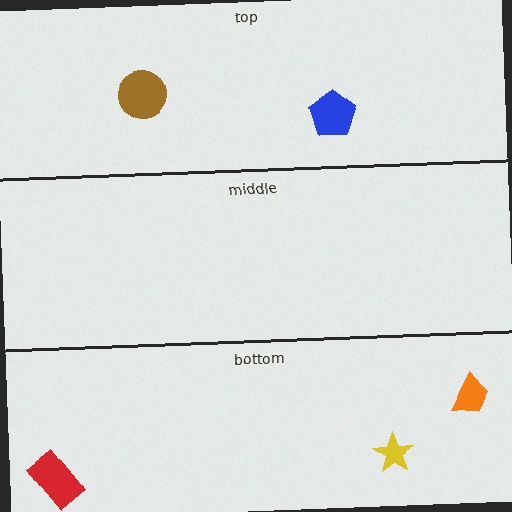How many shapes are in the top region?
2.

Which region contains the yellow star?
The bottom region.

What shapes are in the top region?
The blue pentagon, the brown circle.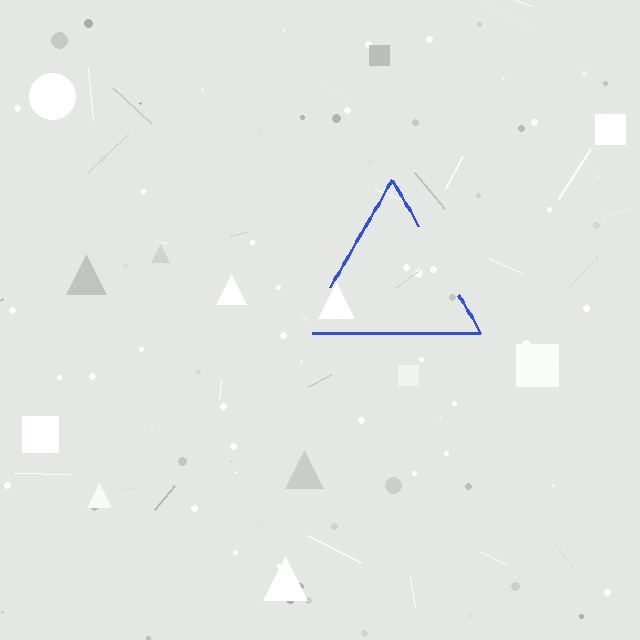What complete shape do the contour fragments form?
The contour fragments form a triangle.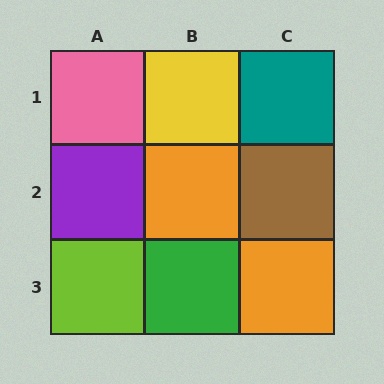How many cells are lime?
1 cell is lime.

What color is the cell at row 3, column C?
Orange.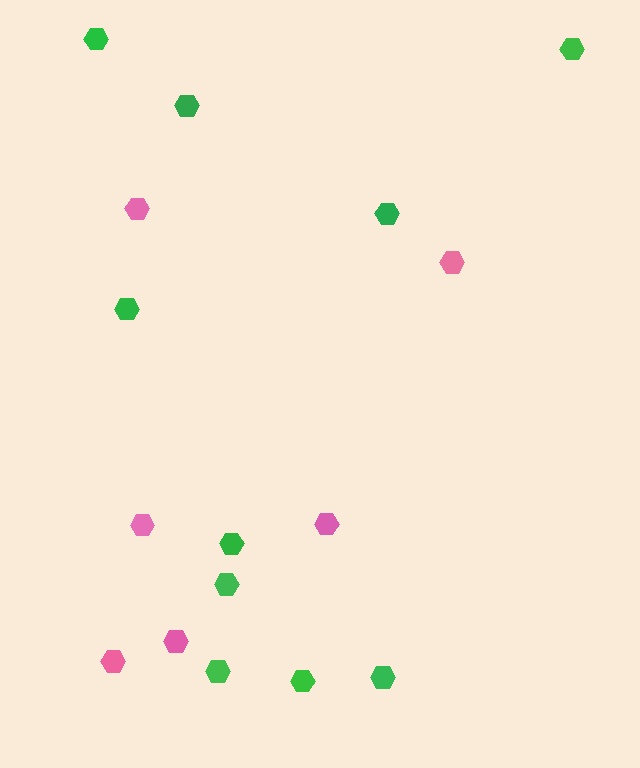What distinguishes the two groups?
There are 2 groups: one group of green hexagons (10) and one group of pink hexagons (6).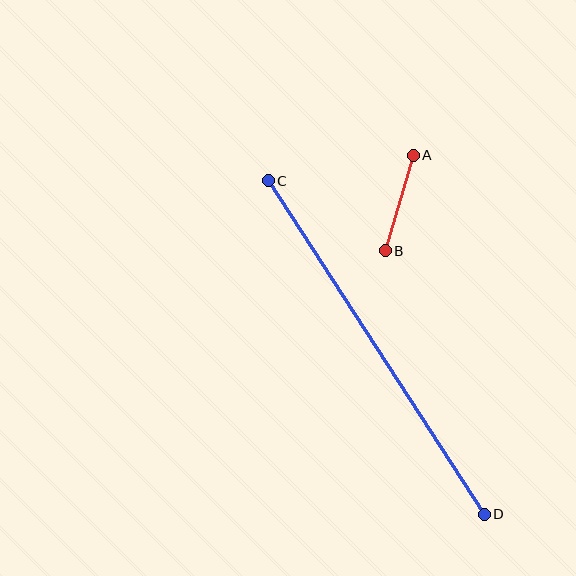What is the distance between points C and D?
The distance is approximately 397 pixels.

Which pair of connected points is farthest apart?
Points C and D are farthest apart.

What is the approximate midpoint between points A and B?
The midpoint is at approximately (399, 203) pixels.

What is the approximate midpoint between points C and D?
The midpoint is at approximately (376, 348) pixels.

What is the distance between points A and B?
The distance is approximately 100 pixels.